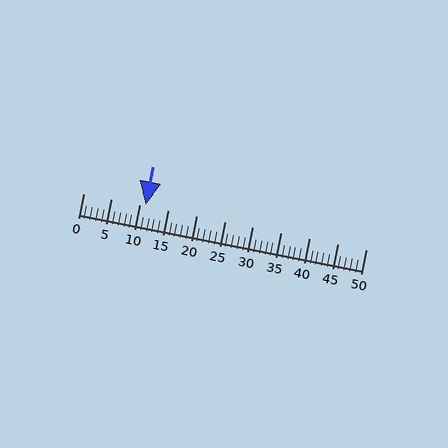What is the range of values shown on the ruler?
The ruler shows values from 0 to 50.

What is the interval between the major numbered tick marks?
The major tick marks are spaced 5 units apart.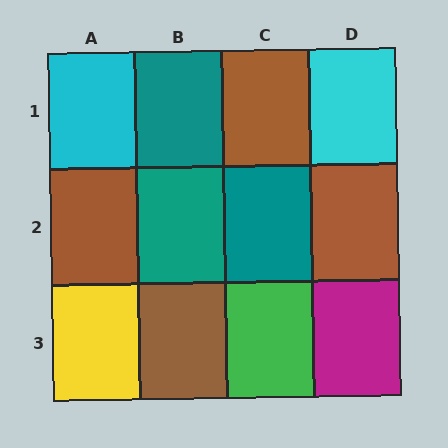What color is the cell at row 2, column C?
Teal.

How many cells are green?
1 cell is green.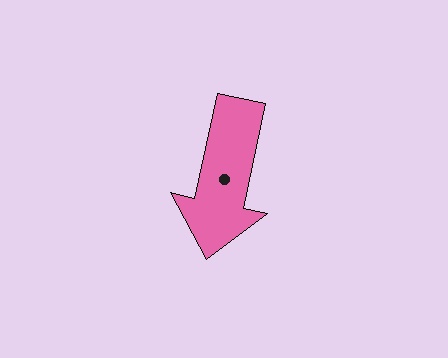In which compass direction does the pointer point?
South.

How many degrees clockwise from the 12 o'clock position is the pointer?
Approximately 192 degrees.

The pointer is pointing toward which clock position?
Roughly 6 o'clock.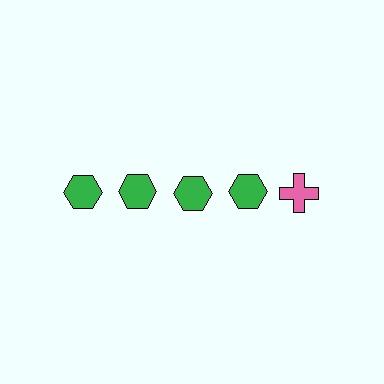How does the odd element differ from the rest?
It differs in both color (pink instead of green) and shape (cross instead of hexagon).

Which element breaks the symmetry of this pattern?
The pink cross in the top row, rightmost column breaks the symmetry. All other shapes are green hexagons.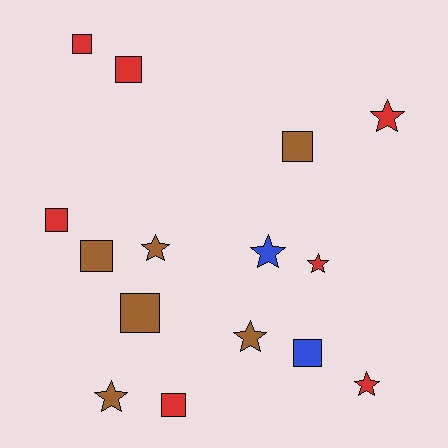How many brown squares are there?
There are 3 brown squares.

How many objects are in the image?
There are 15 objects.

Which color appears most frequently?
Red, with 7 objects.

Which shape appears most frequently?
Square, with 8 objects.